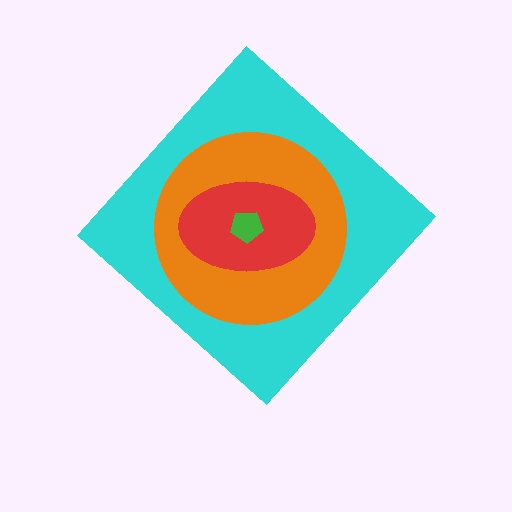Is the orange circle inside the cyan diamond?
Yes.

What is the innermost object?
The green pentagon.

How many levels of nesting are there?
4.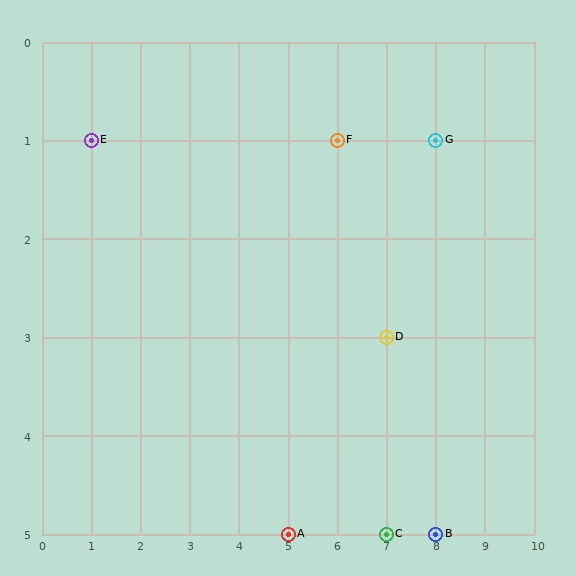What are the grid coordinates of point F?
Point F is at grid coordinates (6, 1).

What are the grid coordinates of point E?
Point E is at grid coordinates (1, 1).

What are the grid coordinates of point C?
Point C is at grid coordinates (7, 5).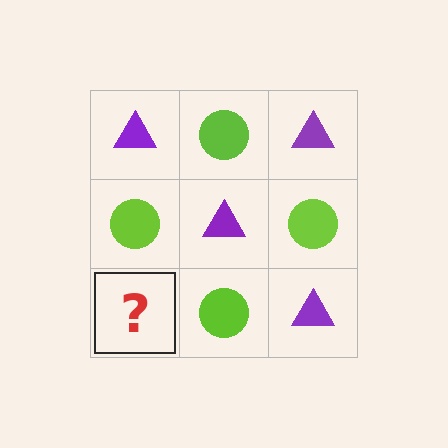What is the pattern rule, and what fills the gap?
The rule is that it alternates purple triangle and lime circle in a checkerboard pattern. The gap should be filled with a purple triangle.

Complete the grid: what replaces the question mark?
The question mark should be replaced with a purple triangle.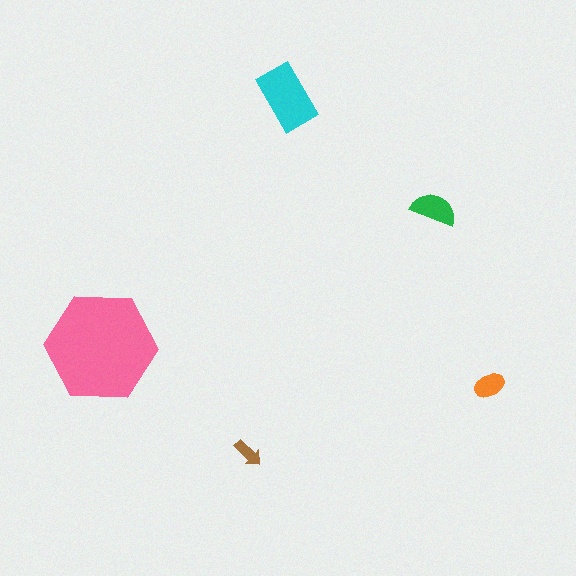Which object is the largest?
The pink hexagon.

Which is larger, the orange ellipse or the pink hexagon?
The pink hexagon.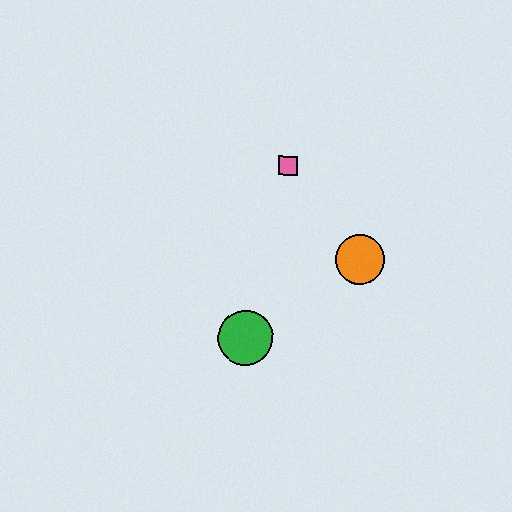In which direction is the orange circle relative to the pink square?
The orange circle is below the pink square.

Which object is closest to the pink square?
The orange circle is closest to the pink square.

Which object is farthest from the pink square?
The green circle is farthest from the pink square.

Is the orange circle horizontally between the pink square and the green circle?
No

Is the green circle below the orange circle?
Yes